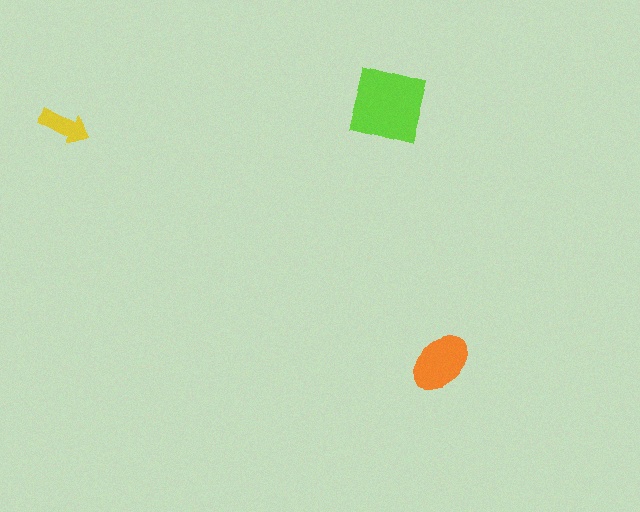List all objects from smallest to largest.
The yellow arrow, the orange ellipse, the lime square.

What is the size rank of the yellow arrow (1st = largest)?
3rd.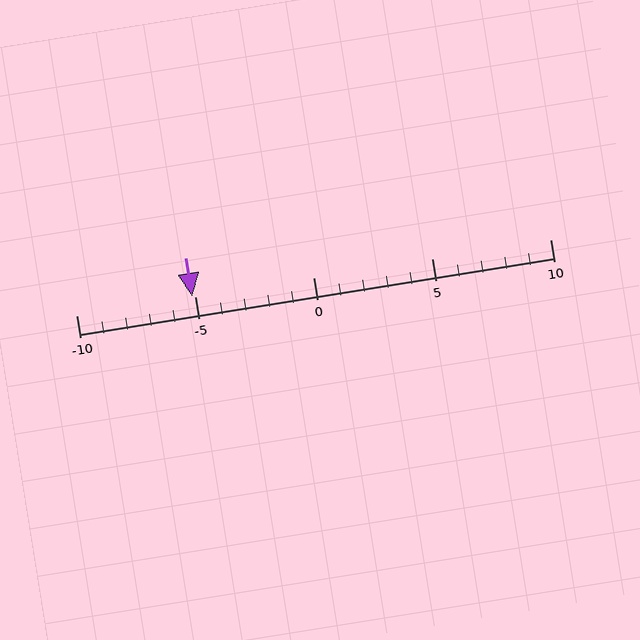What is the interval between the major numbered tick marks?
The major tick marks are spaced 5 units apart.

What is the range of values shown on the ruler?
The ruler shows values from -10 to 10.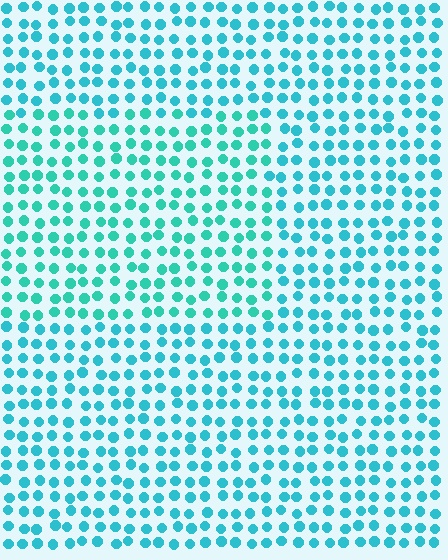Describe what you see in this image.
The image is filled with small cyan elements in a uniform arrangement. A rectangle-shaped region is visible where the elements are tinted to a slightly different hue, forming a subtle color boundary.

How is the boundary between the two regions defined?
The boundary is defined purely by a slight shift in hue (about 18 degrees). Spacing, size, and orientation are identical on both sides.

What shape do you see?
I see a rectangle.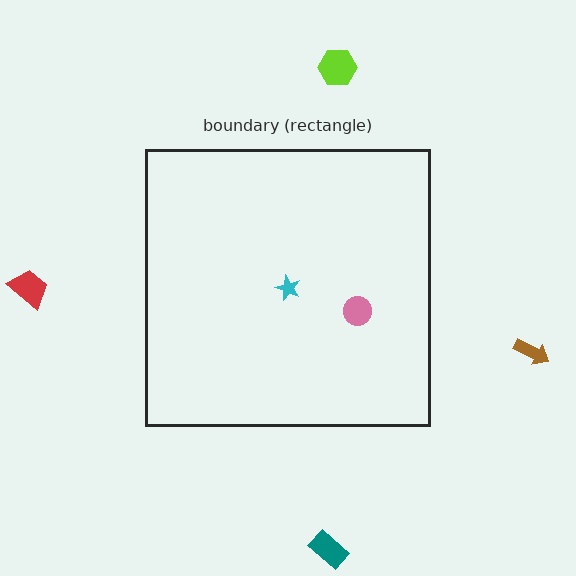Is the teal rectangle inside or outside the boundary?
Outside.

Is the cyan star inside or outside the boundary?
Inside.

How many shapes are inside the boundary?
2 inside, 4 outside.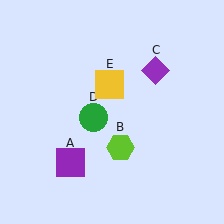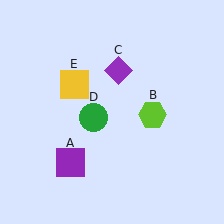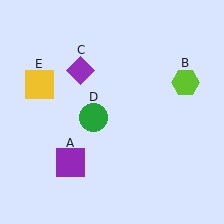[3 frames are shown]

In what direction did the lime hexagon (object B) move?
The lime hexagon (object B) moved up and to the right.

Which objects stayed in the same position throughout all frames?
Purple square (object A) and green circle (object D) remained stationary.